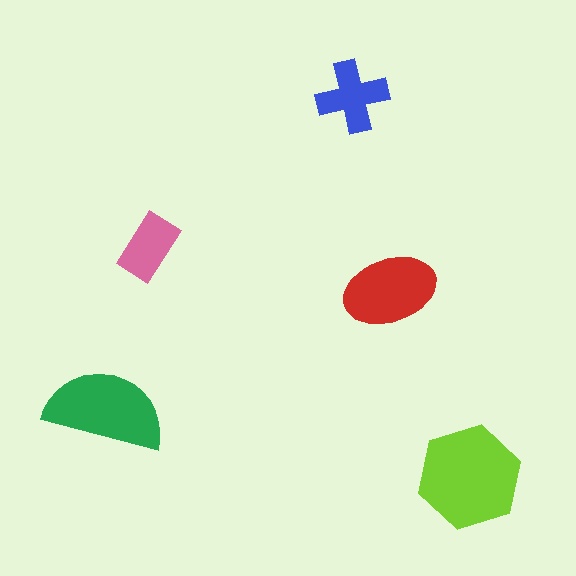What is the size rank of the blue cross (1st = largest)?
4th.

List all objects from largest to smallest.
The lime hexagon, the green semicircle, the red ellipse, the blue cross, the pink rectangle.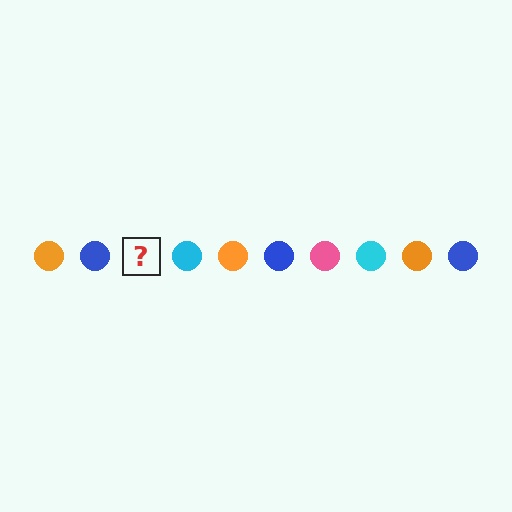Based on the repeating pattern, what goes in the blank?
The blank should be a pink circle.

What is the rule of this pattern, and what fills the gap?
The rule is that the pattern cycles through orange, blue, pink, cyan circles. The gap should be filled with a pink circle.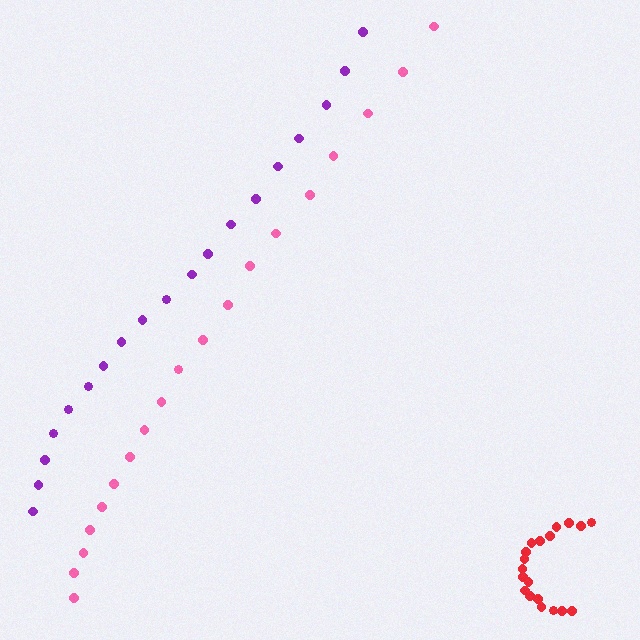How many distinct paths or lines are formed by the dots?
There are 3 distinct paths.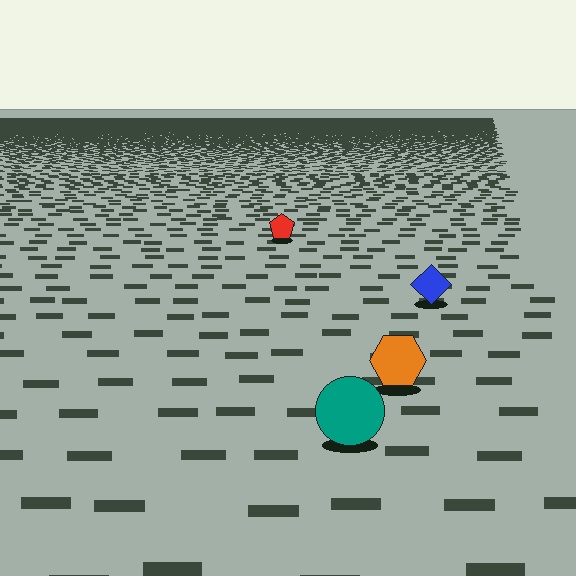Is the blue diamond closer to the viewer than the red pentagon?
Yes. The blue diamond is closer — you can tell from the texture gradient: the ground texture is coarser near it.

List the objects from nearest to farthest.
From nearest to farthest: the teal circle, the orange hexagon, the blue diamond, the red pentagon.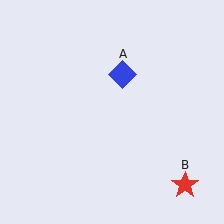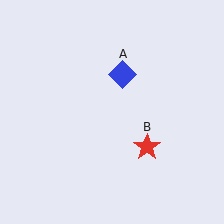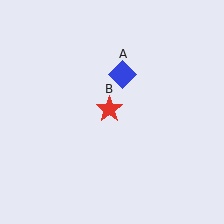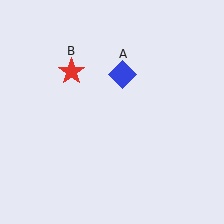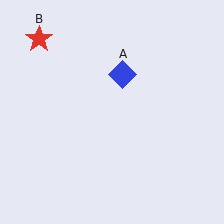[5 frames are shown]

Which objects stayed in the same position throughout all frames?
Blue diamond (object A) remained stationary.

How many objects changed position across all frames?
1 object changed position: red star (object B).